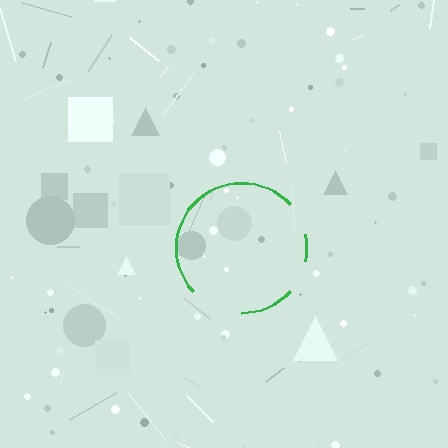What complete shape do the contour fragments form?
The contour fragments form a circle.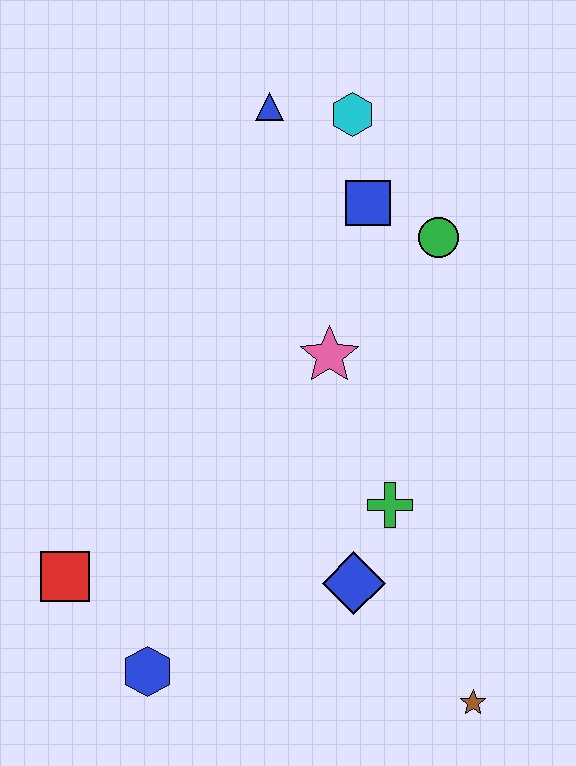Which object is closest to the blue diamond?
The green cross is closest to the blue diamond.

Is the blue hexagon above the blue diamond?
No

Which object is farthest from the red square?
The cyan hexagon is farthest from the red square.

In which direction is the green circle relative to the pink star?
The green circle is above the pink star.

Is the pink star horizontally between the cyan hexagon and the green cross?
No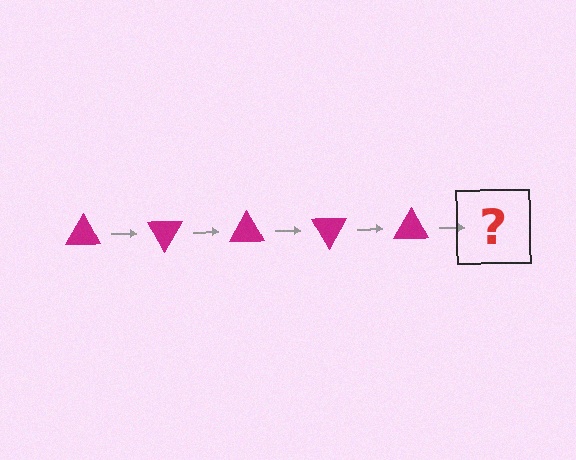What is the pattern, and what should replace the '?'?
The pattern is that the triangle rotates 60 degrees each step. The '?' should be a magenta triangle rotated 300 degrees.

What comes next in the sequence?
The next element should be a magenta triangle rotated 300 degrees.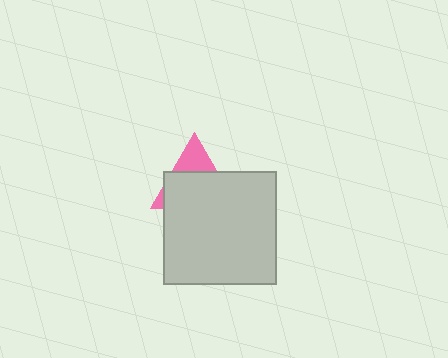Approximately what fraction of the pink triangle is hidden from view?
Roughly 69% of the pink triangle is hidden behind the light gray square.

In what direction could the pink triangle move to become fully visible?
The pink triangle could move up. That would shift it out from behind the light gray square entirely.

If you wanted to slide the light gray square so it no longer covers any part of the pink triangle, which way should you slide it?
Slide it down — that is the most direct way to separate the two shapes.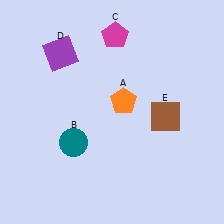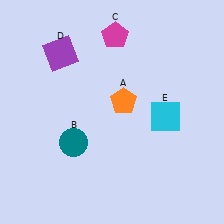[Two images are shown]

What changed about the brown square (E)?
In Image 1, E is brown. In Image 2, it changed to cyan.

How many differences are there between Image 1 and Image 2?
There is 1 difference between the two images.